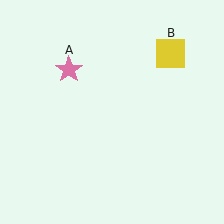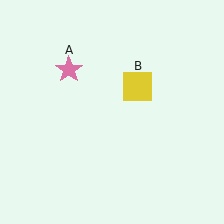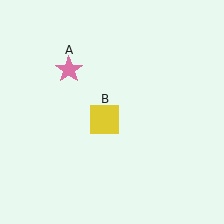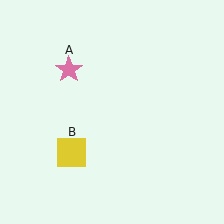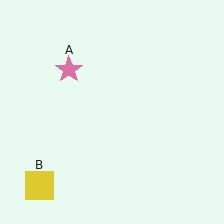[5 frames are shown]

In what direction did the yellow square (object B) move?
The yellow square (object B) moved down and to the left.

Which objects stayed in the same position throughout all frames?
Pink star (object A) remained stationary.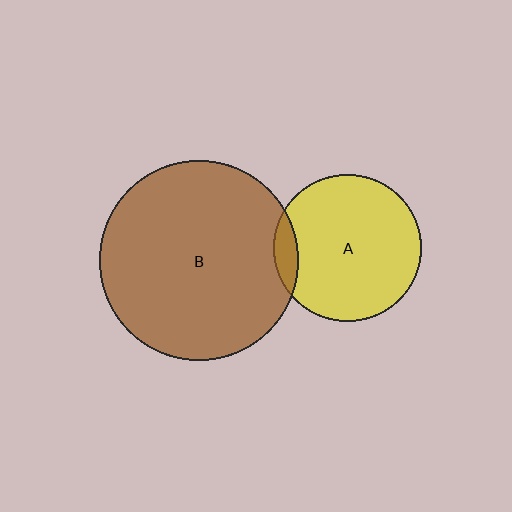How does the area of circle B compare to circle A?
Approximately 1.8 times.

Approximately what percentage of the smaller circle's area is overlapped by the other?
Approximately 10%.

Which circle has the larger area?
Circle B (brown).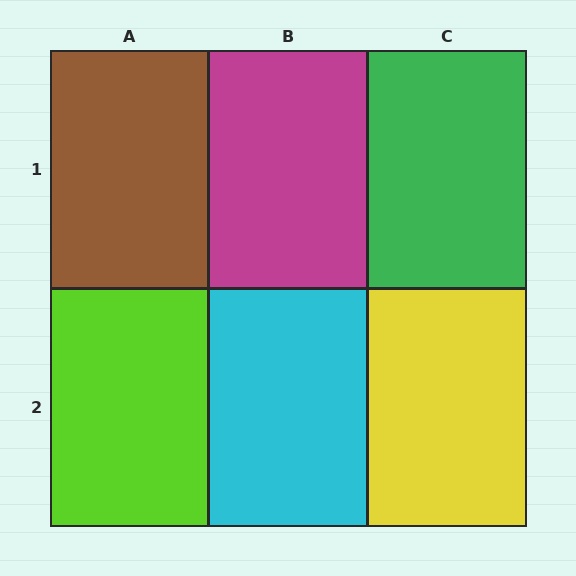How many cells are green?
1 cell is green.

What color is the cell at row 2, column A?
Lime.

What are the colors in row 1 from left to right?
Brown, magenta, green.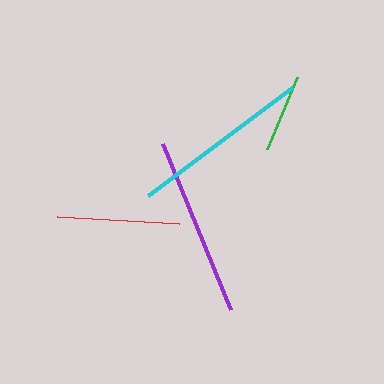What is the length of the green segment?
The green segment is approximately 78 pixels long.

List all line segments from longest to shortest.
From longest to shortest: cyan, purple, red, green.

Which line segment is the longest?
The cyan line is the longest at approximately 180 pixels.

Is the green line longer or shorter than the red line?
The red line is longer than the green line.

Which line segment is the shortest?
The green line is the shortest at approximately 78 pixels.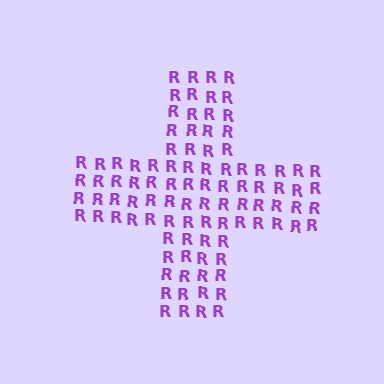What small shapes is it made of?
It is made of small letter R's.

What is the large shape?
The large shape is a cross.